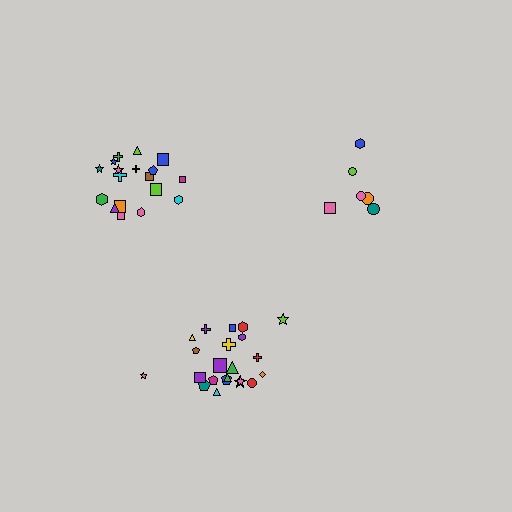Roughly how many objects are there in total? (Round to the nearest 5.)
Roughly 45 objects in total.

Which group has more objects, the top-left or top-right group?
The top-left group.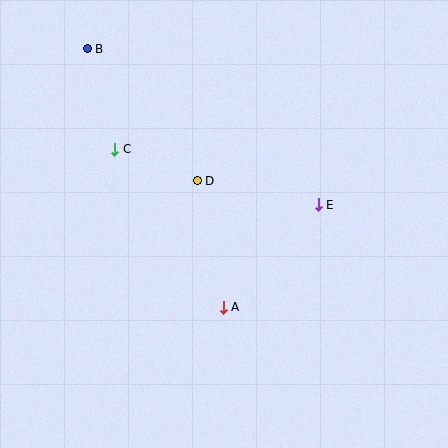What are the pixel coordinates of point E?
Point E is at (318, 205).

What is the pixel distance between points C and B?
The distance between C and B is 104 pixels.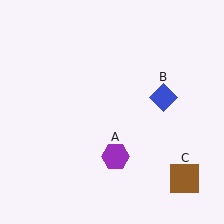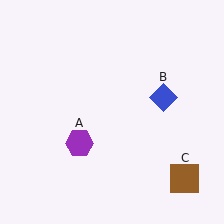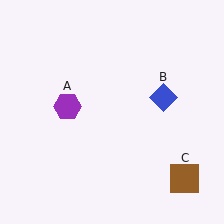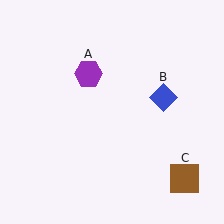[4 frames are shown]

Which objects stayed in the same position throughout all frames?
Blue diamond (object B) and brown square (object C) remained stationary.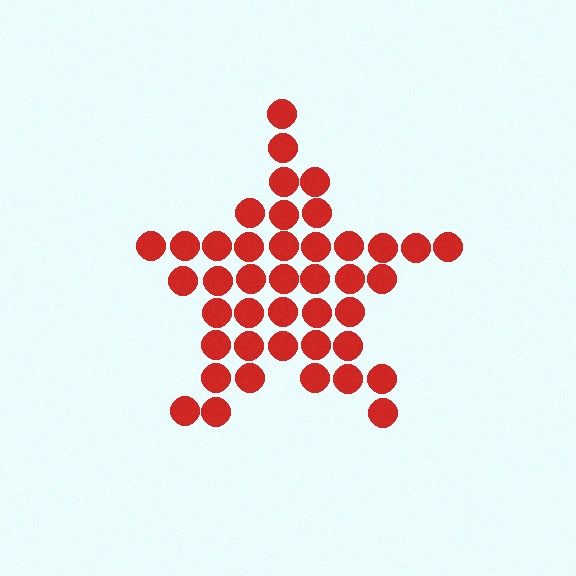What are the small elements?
The small elements are circles.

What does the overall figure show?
The overall figure shows a star.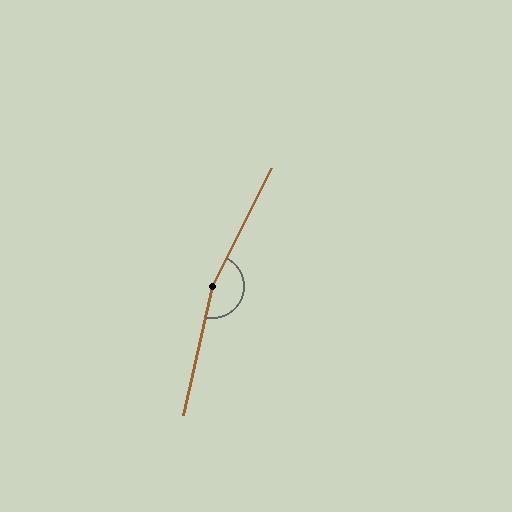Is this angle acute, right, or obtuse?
It is obtuse.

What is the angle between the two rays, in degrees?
Approximately 166 degrees.